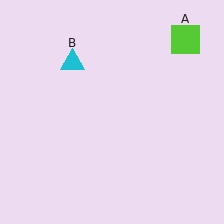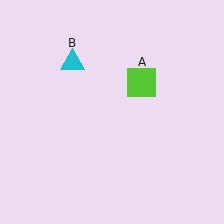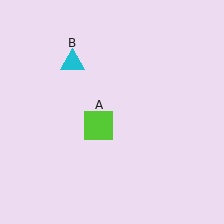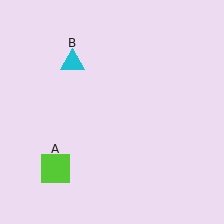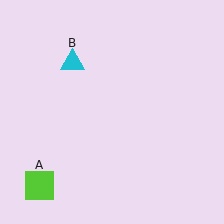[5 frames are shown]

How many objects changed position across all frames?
1 object changed position: lime square (object A).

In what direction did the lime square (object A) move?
The lime square (object A) moved down and to the left.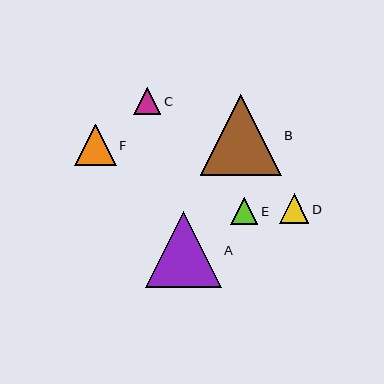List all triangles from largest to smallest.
From largest to smallest: B, A, F, D, C, E.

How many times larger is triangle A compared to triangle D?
Triangle A is approximately 2.6 times the size of triangle D.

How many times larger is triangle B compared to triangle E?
Triangle B is approximately 3.0 times the size of triangle E.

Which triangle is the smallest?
Triangle E is the smallest with a size of approximately 27 pixels.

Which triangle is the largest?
Triangle B is the largest with a size of approximately 81 pixels.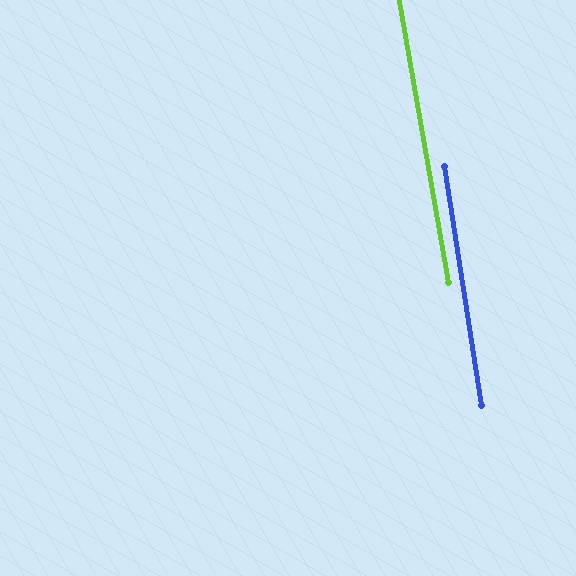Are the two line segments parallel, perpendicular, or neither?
Parallel — their directions differ by only 1.3°.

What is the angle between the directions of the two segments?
Approximately 1 degree.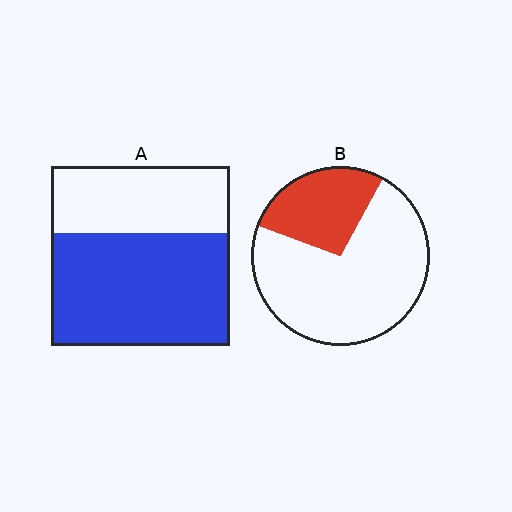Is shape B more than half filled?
No.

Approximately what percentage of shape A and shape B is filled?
A is approximately 65% and B is approximately 25%.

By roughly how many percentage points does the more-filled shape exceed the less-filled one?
By roughly 35 percentage points (A over B).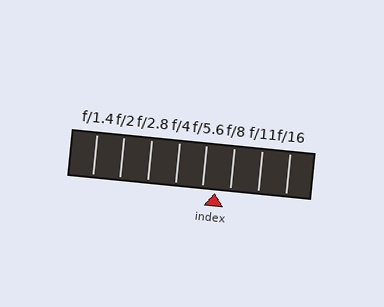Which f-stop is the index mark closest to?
The index mark is closest to f/5.6.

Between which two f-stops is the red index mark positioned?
The index mark is between f/5.6 and f/8.